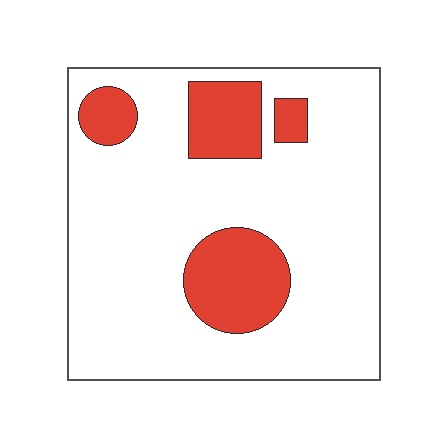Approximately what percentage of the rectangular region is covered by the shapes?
Approximately 20%.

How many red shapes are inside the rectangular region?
4.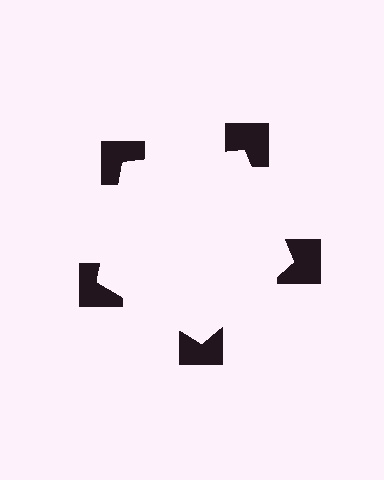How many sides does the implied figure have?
5 sides.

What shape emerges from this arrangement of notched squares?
An illusory pentagon — its edges are inferred from the aligned wedge cuts in the notched squares, not physically drawn.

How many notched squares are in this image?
There are 5 — one at each vertex of the illusory pentagon.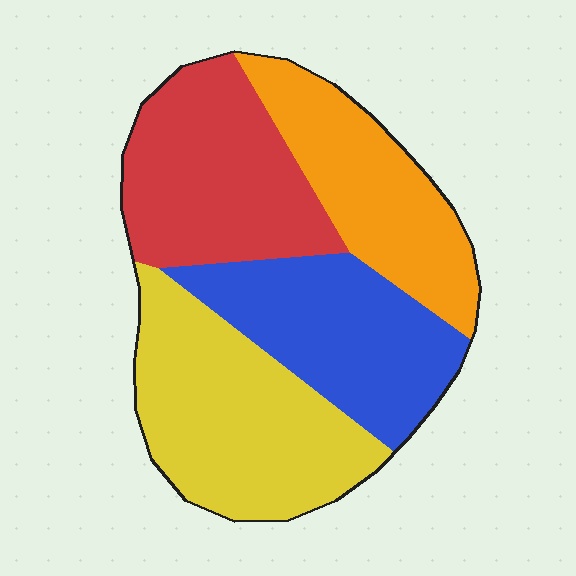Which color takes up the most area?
Yellow, at roughly 30%.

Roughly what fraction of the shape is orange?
Orange covers around 20% of the shape.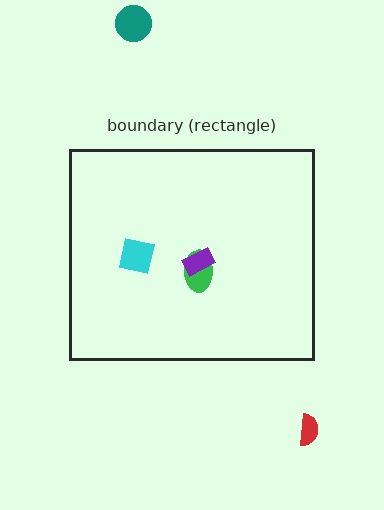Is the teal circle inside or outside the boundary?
Outside.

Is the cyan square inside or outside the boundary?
Inside.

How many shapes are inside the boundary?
3 inside, 2 outside.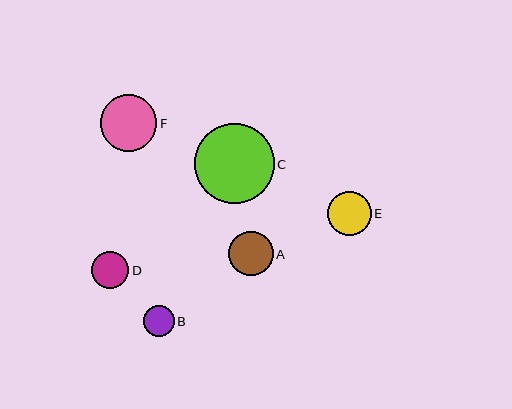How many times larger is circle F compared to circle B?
Circle F is approximately 1.8 times the size of circle B.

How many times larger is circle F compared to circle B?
Circle F is approximately 1.8 times the size of circle B.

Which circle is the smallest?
Circle B is the smallest with a size of approximately 31 pixels.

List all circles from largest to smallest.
From largest to smallest: C, F, A, E, D, B.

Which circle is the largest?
Circle C is the largest with a size of approximately 80 pixels.